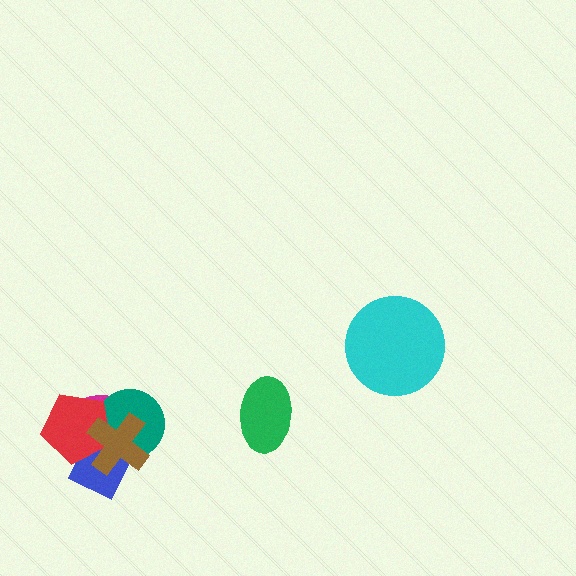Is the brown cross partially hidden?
No, no other shape covers it.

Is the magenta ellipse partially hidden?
Yes, it is partially covered by another shape.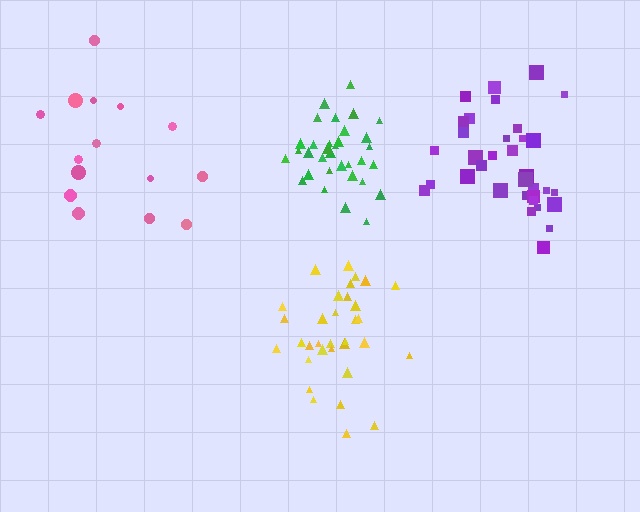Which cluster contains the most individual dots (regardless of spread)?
Purple (34).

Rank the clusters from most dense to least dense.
green, yellow, purple, pink.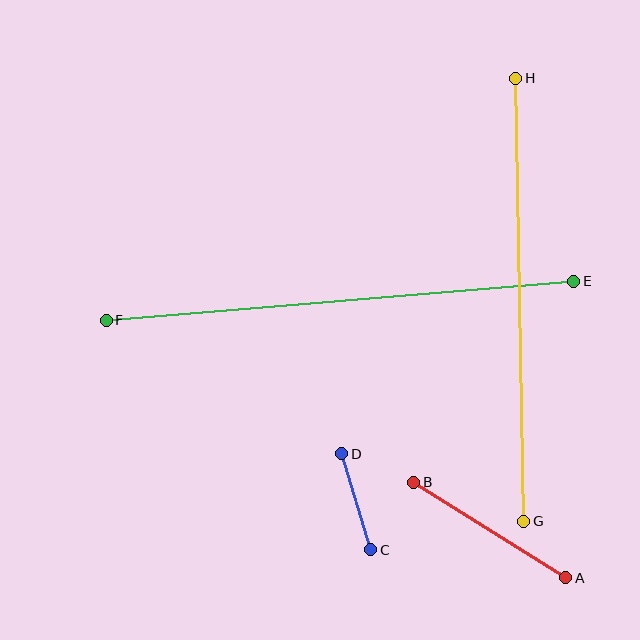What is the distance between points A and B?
The distance is approximately 180 pixels.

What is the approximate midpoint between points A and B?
The midpoint is at approximately (490, 530) pixels.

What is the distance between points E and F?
The distance is approximately 469 pixels.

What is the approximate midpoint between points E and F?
The midpoint is at approximately (340, 301) pixels.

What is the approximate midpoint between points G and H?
The midpoint is at approximately (520, 300) pixels.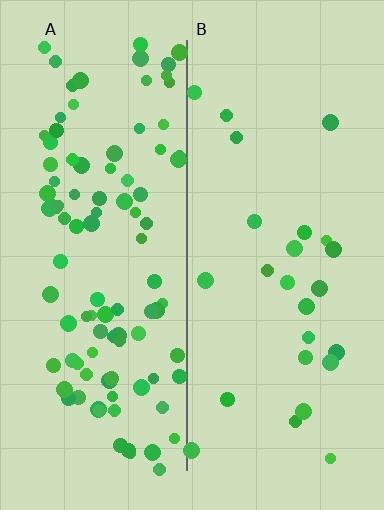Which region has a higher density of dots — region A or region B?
A (the left).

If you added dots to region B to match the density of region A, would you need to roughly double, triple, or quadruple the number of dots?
Approximately quadruple.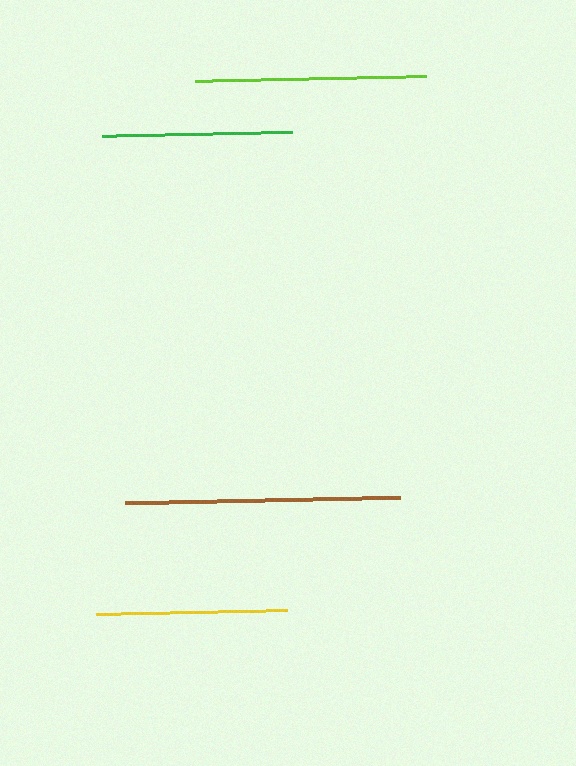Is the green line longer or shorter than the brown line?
The brown line is longer than the green line.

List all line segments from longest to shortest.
From longest to shortest: brown, lime, yellow, green.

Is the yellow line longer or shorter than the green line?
The yellow line is longer than the green line.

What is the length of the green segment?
The green segment is approximately 191 pixels long.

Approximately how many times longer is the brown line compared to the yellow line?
The brown line is approximately 1.4 times the length of the yellow line.